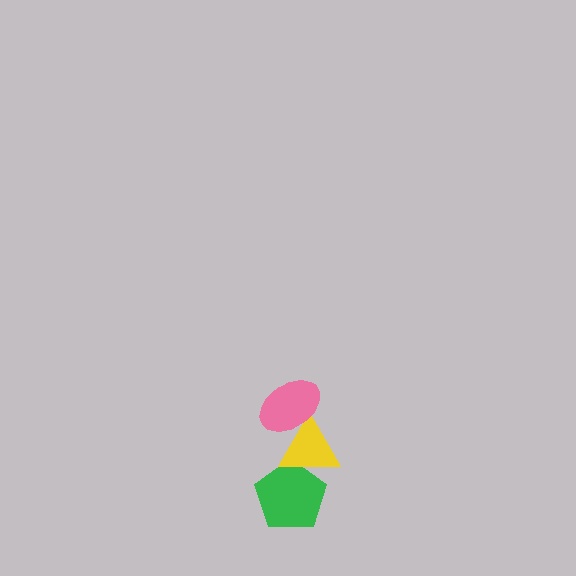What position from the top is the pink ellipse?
The pink ellipse is 1st from the top.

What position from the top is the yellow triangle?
The yellow triangle is 2nd from the top.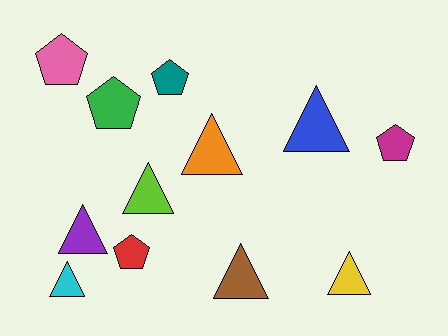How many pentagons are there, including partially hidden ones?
There are 5 pentagons.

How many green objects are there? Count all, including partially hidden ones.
There is 1 green object.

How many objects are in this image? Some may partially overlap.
There are 12 objects.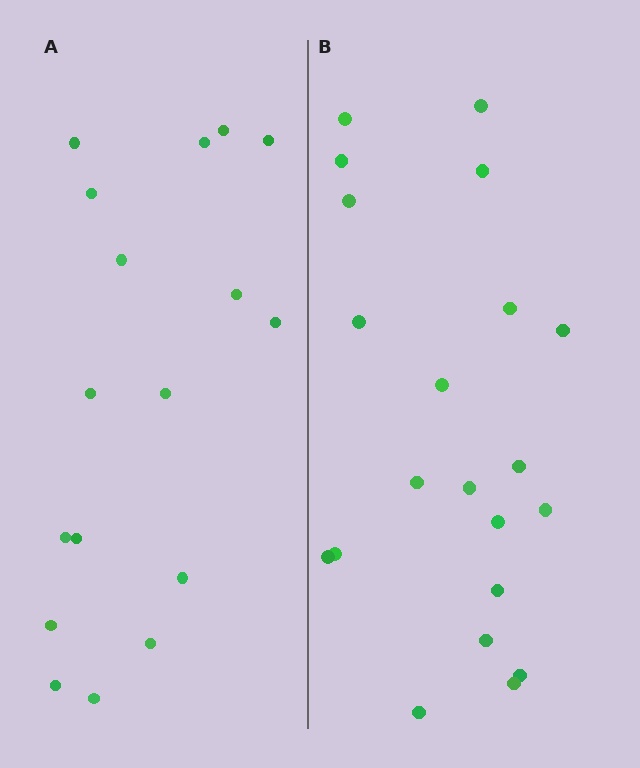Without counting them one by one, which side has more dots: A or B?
Region B (the right region) has more dots.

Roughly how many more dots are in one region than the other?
Region B has about 4 more dots than region A.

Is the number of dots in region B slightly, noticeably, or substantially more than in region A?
Region B has only slightly more — the two regions are fairly close. The ratio is roughly 1.2 to 1.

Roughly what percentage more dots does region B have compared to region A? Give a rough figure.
About 25% more.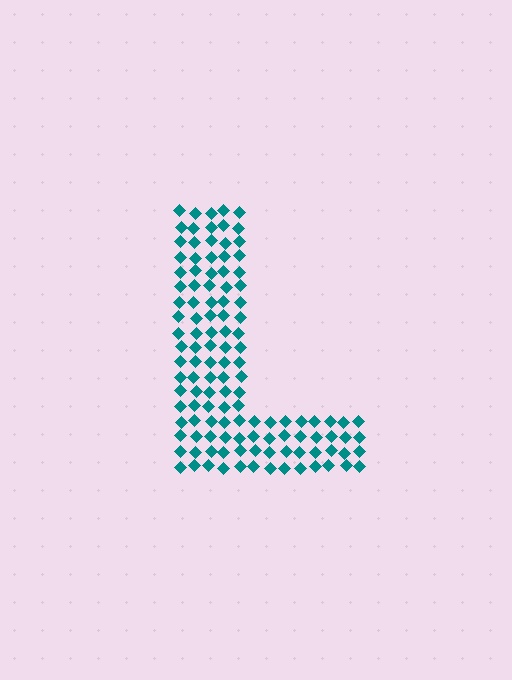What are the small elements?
The small elements are diamonds.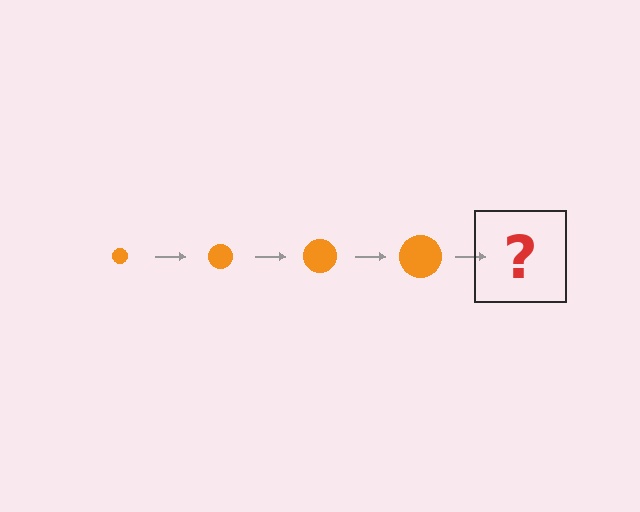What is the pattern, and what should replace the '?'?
The pattern is that the circle gets progressively larger each step. The '?' should be an orange circle, larger than the previous one.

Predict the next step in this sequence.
The next step is an orange circle, larger than the previous one.